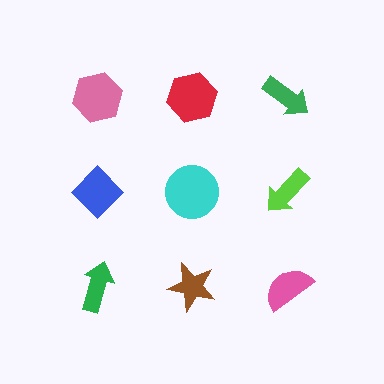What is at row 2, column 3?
A lime arrow.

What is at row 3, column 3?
A pink semicircle.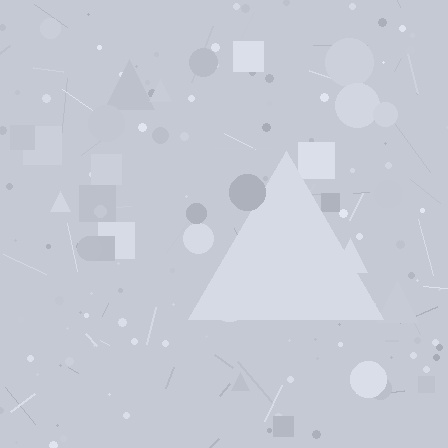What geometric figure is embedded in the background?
A triangle is embedded in the background.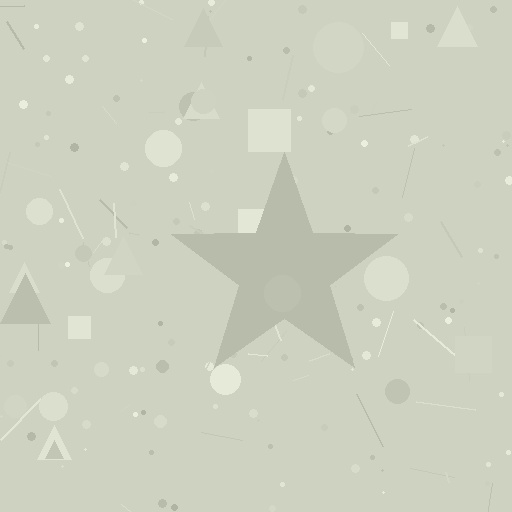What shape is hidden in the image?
A star is hidden in the image.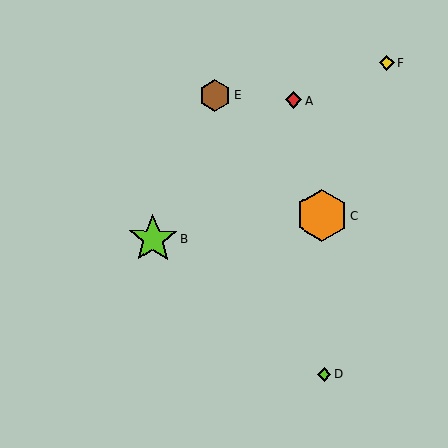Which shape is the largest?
The orange hexagon (labeled C) is the largest.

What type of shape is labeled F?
Shape F is a yellow diamond.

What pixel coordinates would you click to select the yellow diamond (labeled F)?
Click at (387, 63) to select the yellow diamond F.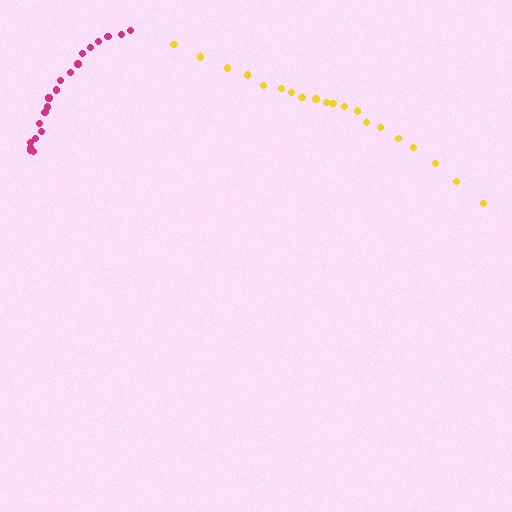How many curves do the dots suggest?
There are 2 distinct paths.